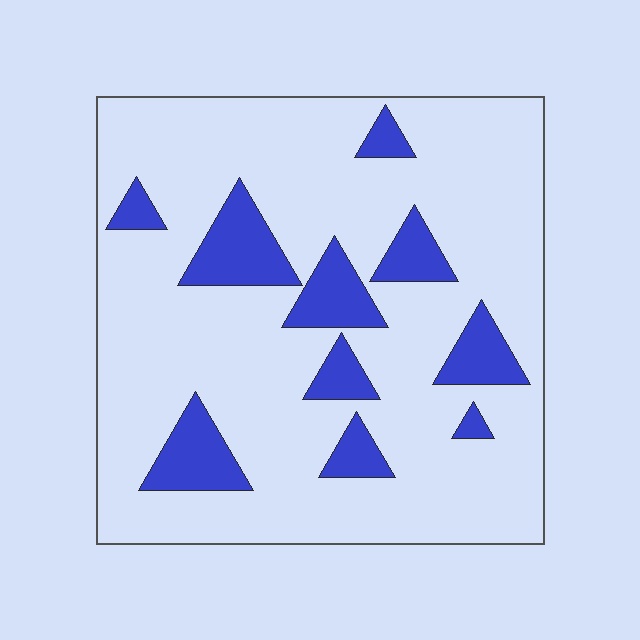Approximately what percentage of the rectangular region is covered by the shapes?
Approximately 20%.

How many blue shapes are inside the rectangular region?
10.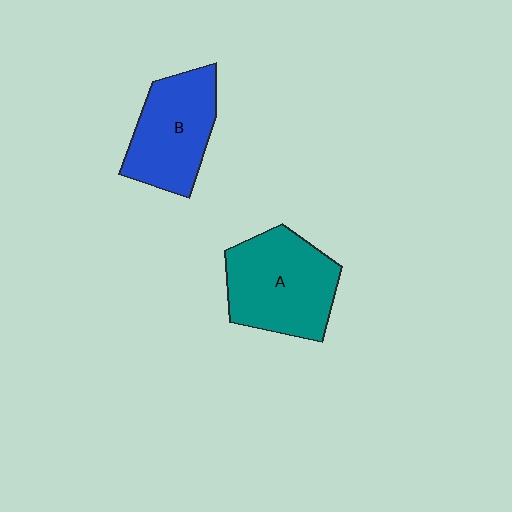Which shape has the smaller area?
Shape B (blue).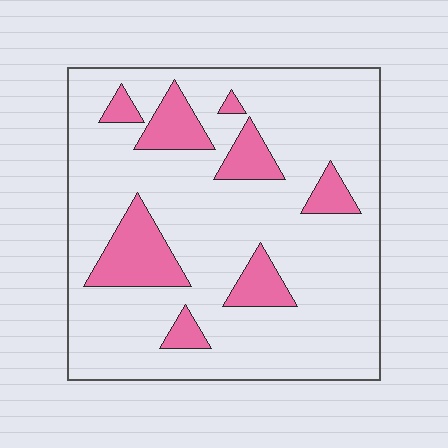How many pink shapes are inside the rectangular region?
8.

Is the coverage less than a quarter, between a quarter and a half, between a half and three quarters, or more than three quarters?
Less than a quarter.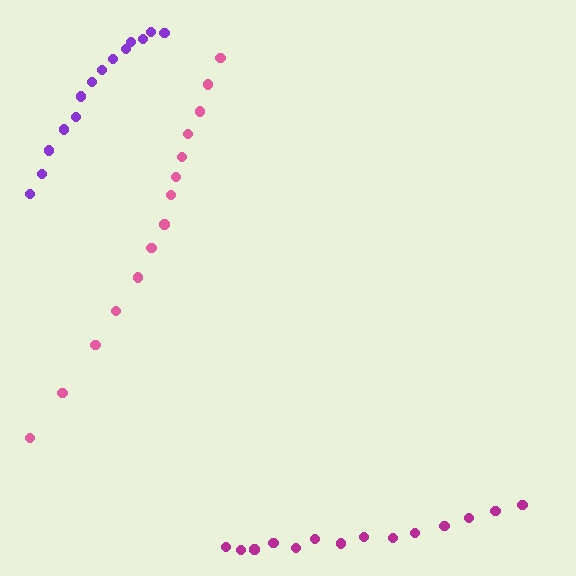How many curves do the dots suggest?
There are 3 distinct paths.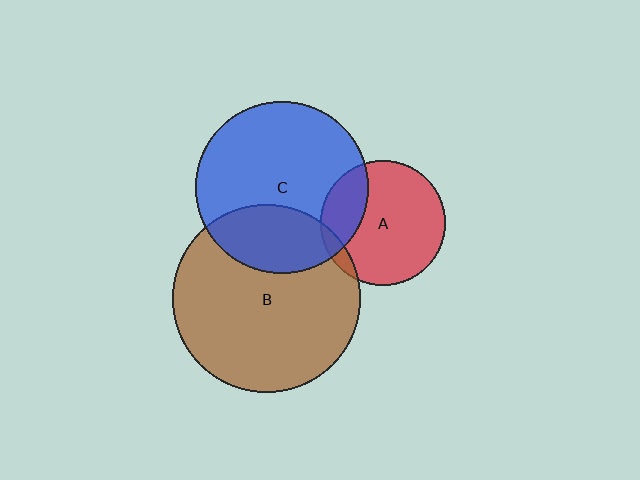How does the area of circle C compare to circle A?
Approximately 1.9 times.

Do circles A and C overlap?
Yes.